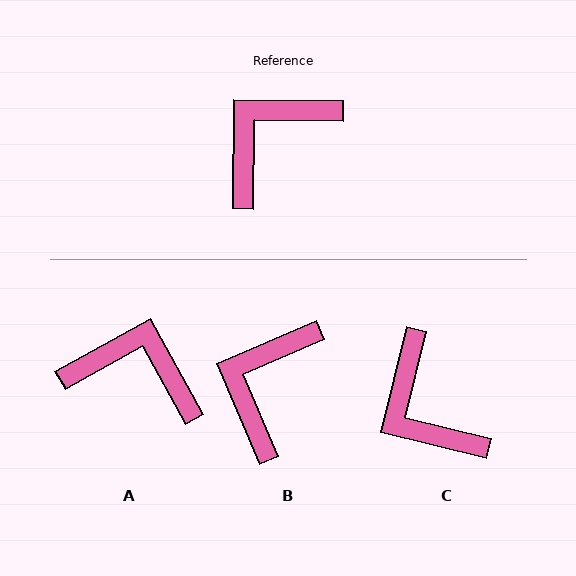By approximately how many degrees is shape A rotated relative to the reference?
Approximately 61 degrees clockwise.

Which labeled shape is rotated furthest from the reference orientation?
C, about 77 degrees away.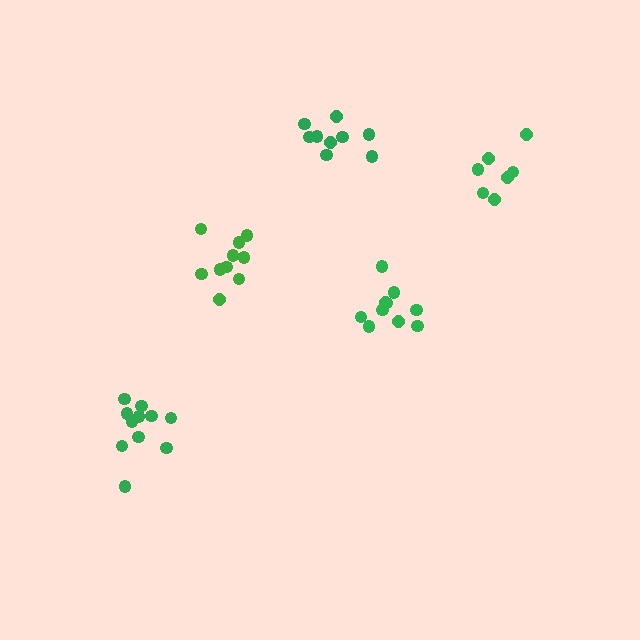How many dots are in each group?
Group 1: 7 dots, Group 2: 11 dots, Group 3: 10 dots, Group 4: 9 dots, Group 5: 10 dots (47 total).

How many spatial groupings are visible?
There are 5 spatial groupings.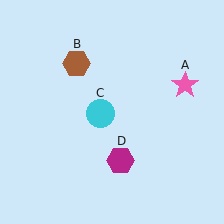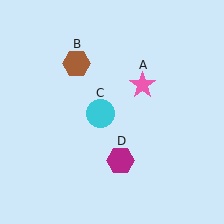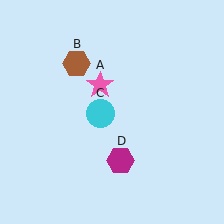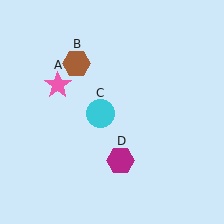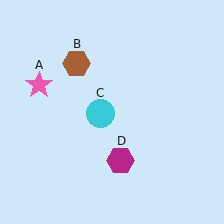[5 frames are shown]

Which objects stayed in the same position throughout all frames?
Brown hexagon (object B) and cyan circle (object C) and magenta hexagon (object D) remained stationary.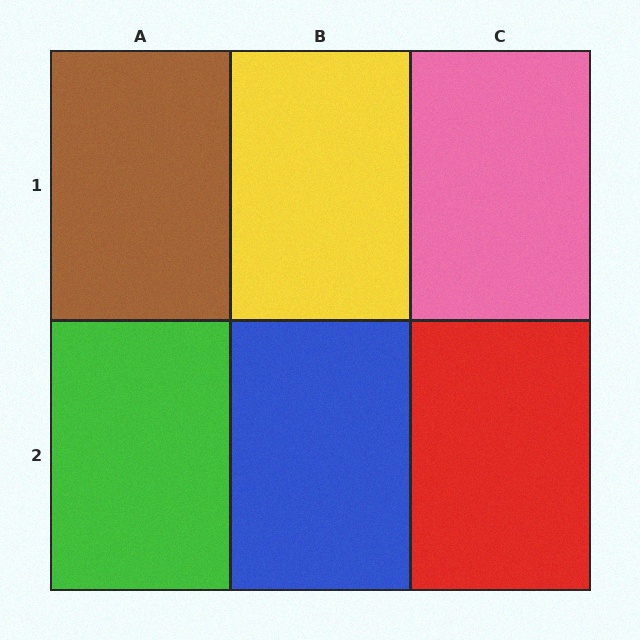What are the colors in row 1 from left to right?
Brown, yellow, pink.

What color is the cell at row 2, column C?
Red.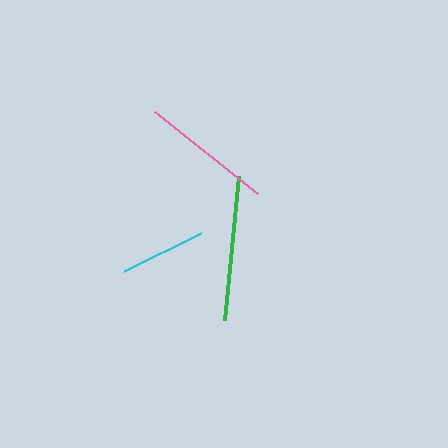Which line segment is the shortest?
The cyan line is the shortest at approximately 87 pixels.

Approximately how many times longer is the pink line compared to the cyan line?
The pink line is approximately 1.5 times the length of the cyan line.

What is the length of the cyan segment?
The cyan segment is approximately 87 pixels long.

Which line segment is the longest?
The green line is the longest at approximately 144 pixels.